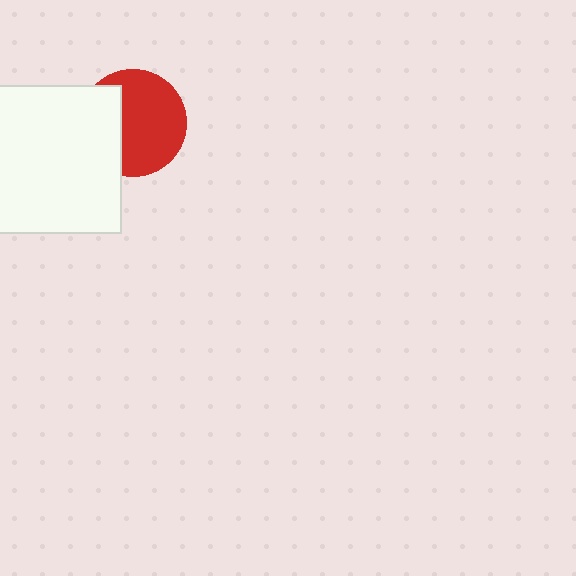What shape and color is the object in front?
The object in front is a white square.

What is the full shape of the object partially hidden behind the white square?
The partially hidden object is a red circle.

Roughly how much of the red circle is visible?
Most of it is visible (roughly 66%).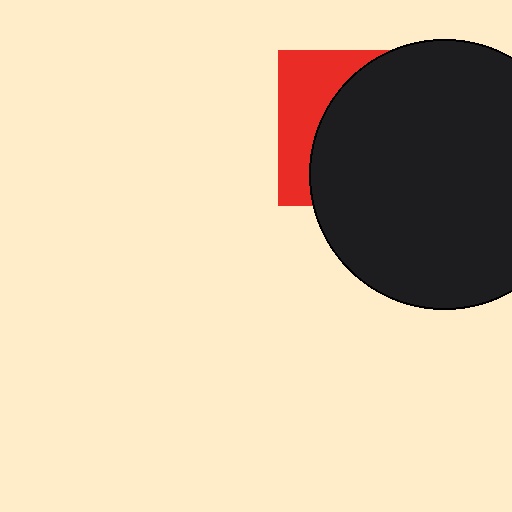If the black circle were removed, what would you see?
You would see the complete red square.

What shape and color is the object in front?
The object in front is a black circle.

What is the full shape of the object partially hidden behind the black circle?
The partially hidden object is a red square.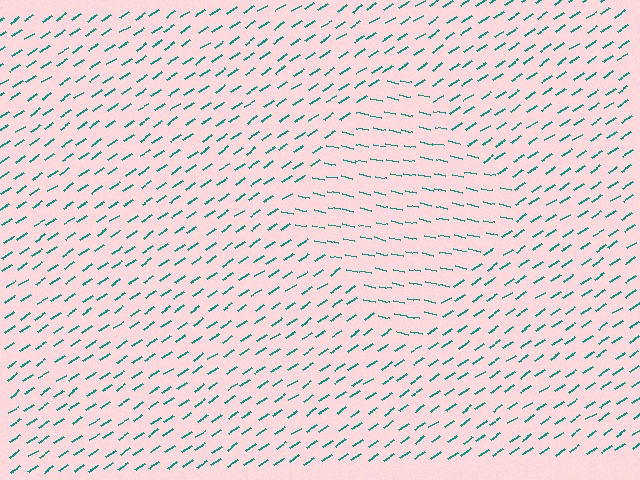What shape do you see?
I see a diamond.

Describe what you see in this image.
The image is filled with small teal line segments. A diamond region in the image has lines oriented differently from the surrounding lines, creating a visible texture boundary.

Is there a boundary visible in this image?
Yes, there is a texture boundary formed by a change in line orientation.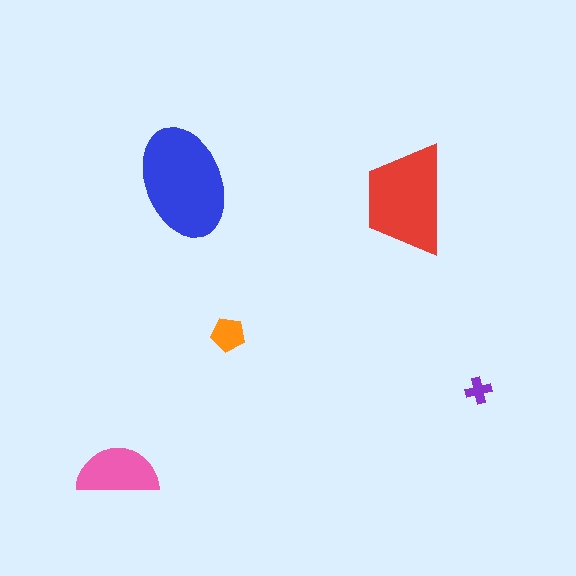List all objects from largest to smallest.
The blue ellipse, the red trapezoid, the pink semicircle, the orange pentagon, the purple cross.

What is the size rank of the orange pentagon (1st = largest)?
4th.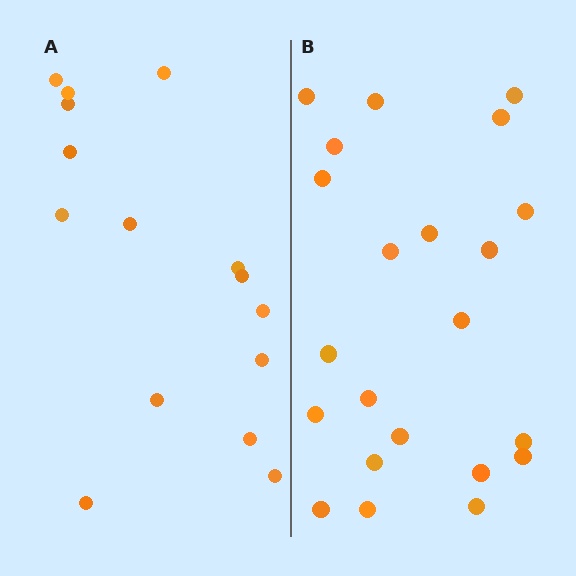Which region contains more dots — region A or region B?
Region B (the right region) has more dots.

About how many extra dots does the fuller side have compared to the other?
Region B has roughly 8 or so more dots than region A.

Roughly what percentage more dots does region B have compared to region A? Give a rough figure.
About 45% more.